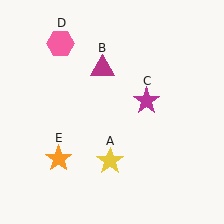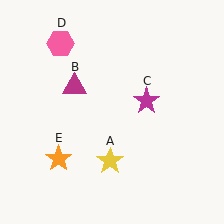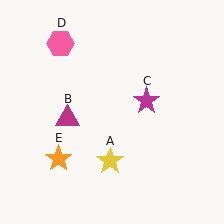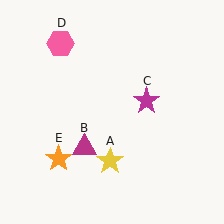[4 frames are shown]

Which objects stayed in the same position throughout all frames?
Yellow star (object A) and magenta star (object C) and pink hexagon (object D) and orange star (object E) remained stationary.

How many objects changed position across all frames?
1 object changed position: magenta triangle (object B).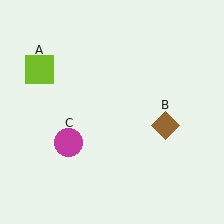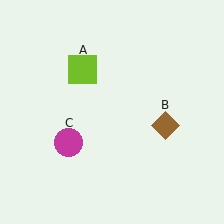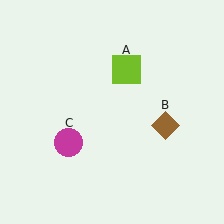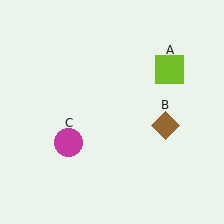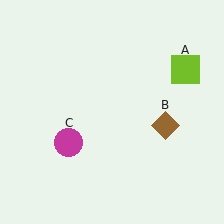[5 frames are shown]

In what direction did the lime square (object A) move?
The lime square (object A) moved right.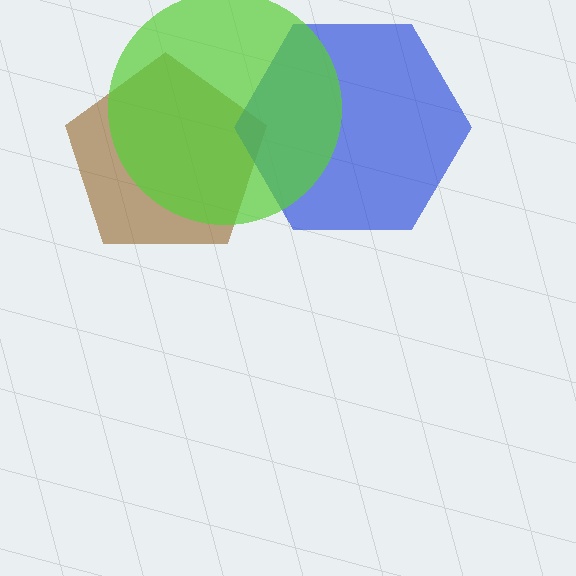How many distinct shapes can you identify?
There are 3 distinct shapes: a brown pentagon, a blue hexagon, a lime circle.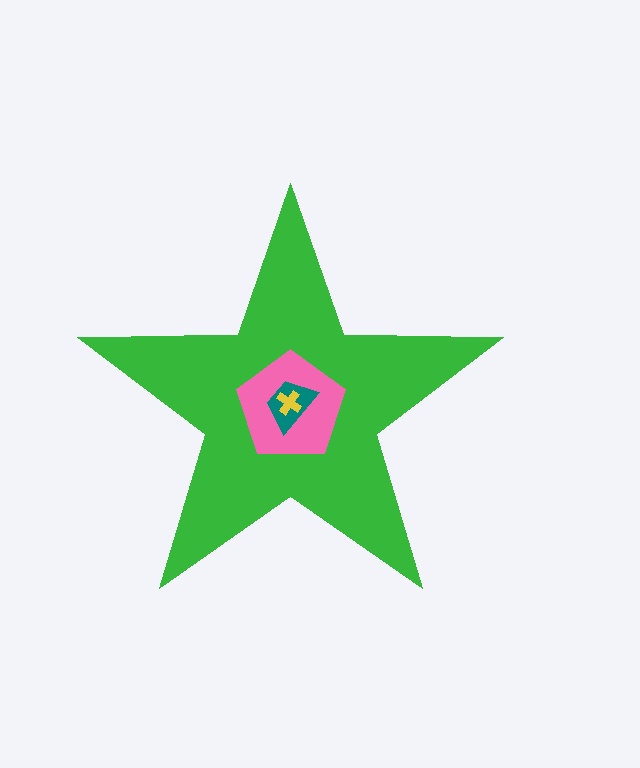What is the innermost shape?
The yellow cross.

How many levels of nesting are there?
4.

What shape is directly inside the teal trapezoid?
The yellow cross.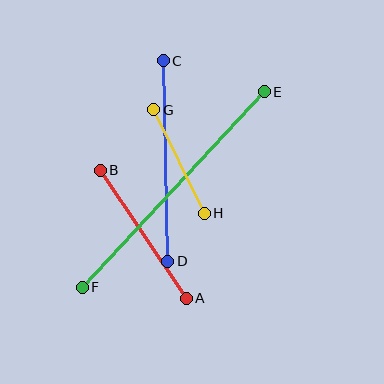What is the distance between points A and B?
The distance is approximately 154 pixels.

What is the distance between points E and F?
The distance is approximately 267 pixels.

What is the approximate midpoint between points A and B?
The midpoint is at approximately (143, 234) pixels.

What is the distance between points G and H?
The distance is approximately 115 pixels.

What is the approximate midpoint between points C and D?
The midpoint is at approximately (165, 161) pixels.